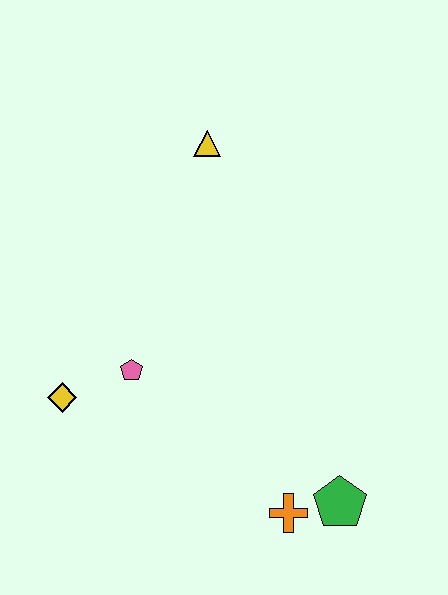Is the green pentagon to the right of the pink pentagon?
Yes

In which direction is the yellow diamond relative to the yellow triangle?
The yellow diamond is below the yellow triangle.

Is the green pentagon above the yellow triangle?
No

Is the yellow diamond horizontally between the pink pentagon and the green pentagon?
No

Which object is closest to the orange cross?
The green pentagon is closest to the orange cross.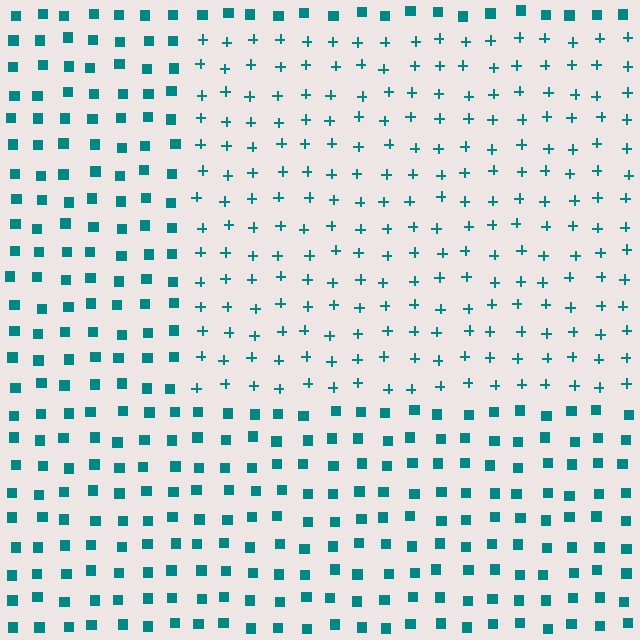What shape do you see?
I see a rectangle.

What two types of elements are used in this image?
The image uses plus signs inside the rectangle region and squares outside it.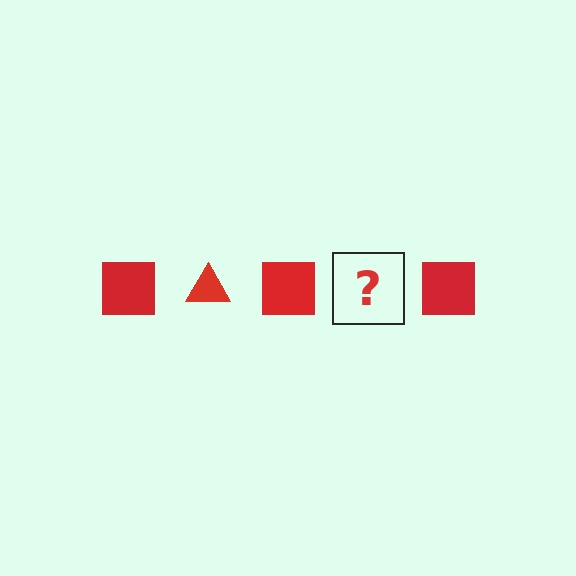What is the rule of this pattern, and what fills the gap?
The rule is that the pattern cycles through square, triangle shapes in red. The gap should be filled with a red triangle.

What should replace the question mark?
The question mark should be replaced with a red triangle.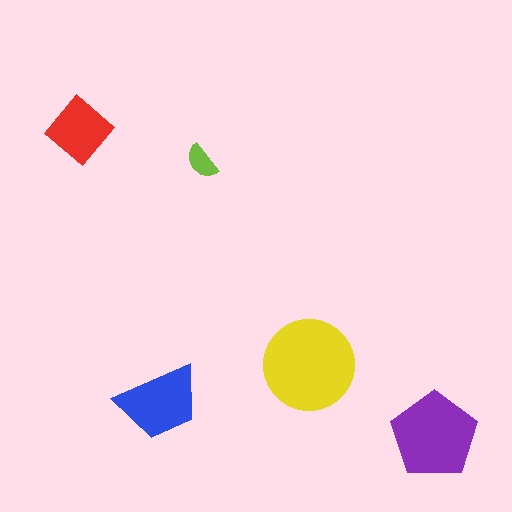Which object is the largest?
The yellow circle.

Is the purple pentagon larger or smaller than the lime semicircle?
Larger.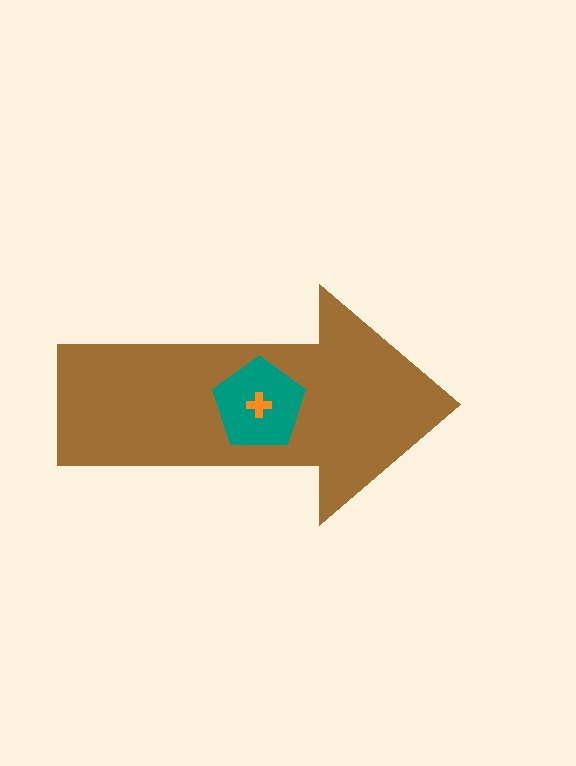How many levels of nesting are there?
3.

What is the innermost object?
The orange cross.